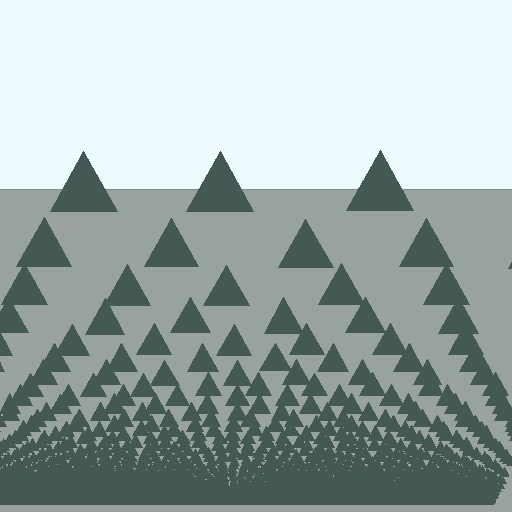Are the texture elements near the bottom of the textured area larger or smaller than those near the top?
Smaller. The gradient is inverted — elements near the bottom are smaller and denser.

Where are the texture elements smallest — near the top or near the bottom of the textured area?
Near the bottom.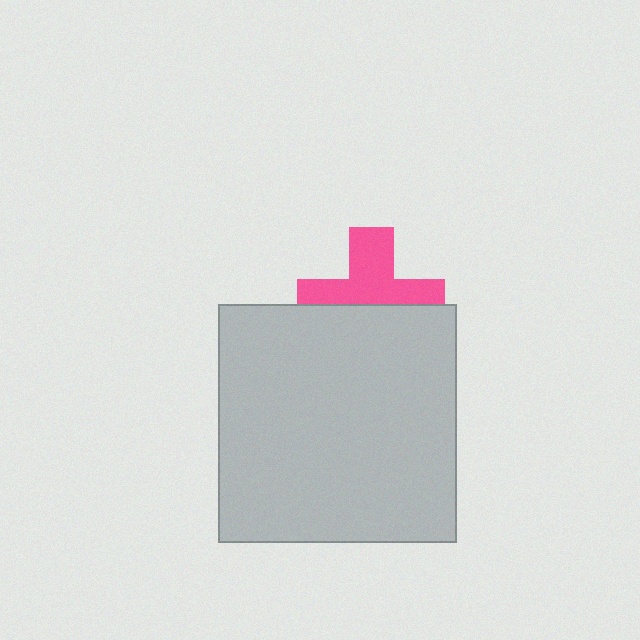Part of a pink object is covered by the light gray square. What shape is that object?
It is a cross.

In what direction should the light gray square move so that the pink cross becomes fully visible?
The light gray square should move down. That is the shortest direction to clear the overlap and leave the pink cross fully visible.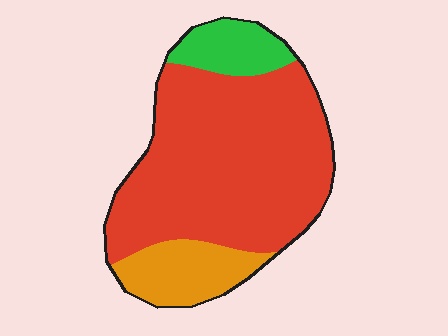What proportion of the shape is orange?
Orange covers around 15% of the shape.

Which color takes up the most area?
Red, at roughly 75%.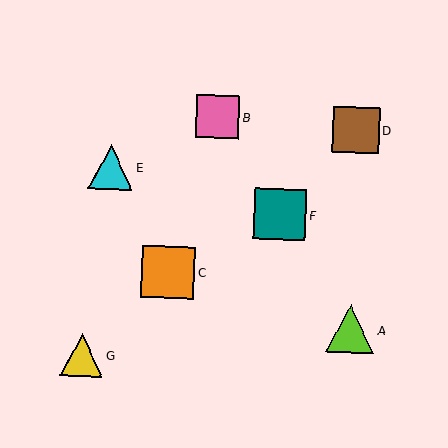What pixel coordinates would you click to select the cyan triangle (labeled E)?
Click at (111, 167) to select the cyan triangle E.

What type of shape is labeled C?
Shape C is an orange square.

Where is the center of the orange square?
The center of the orange square is at (168, 272).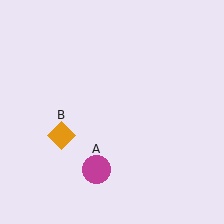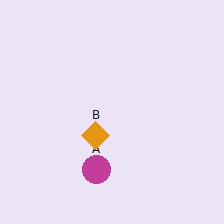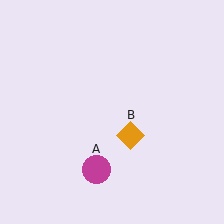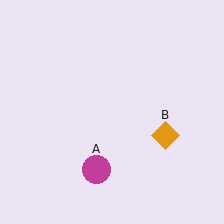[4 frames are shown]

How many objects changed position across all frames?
1 object changed position: orange diamond (object B).